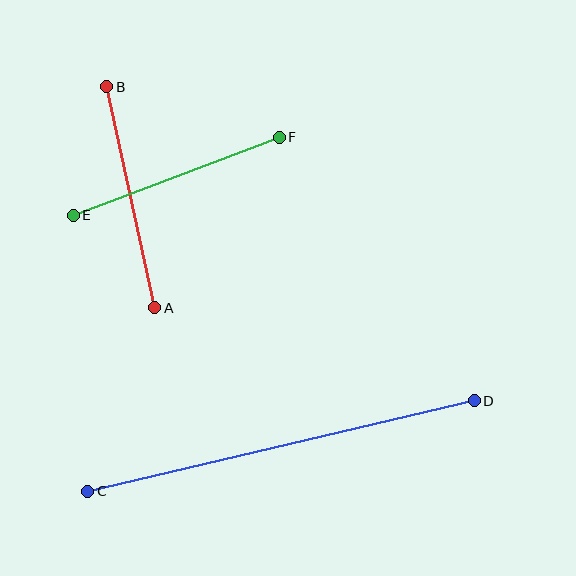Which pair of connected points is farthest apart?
Points C and D are farthest apart.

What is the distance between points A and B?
The distance is approximately 226 pixels.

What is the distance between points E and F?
The distance is approximately 220 pixels.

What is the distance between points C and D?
The distance is approximately 397 pixels.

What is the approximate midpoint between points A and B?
The midpoint is at approximately (131, 197) pixels.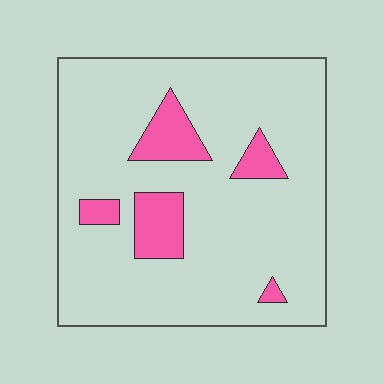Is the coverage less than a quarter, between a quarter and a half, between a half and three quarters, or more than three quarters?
Less than a quarter.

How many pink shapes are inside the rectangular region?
5.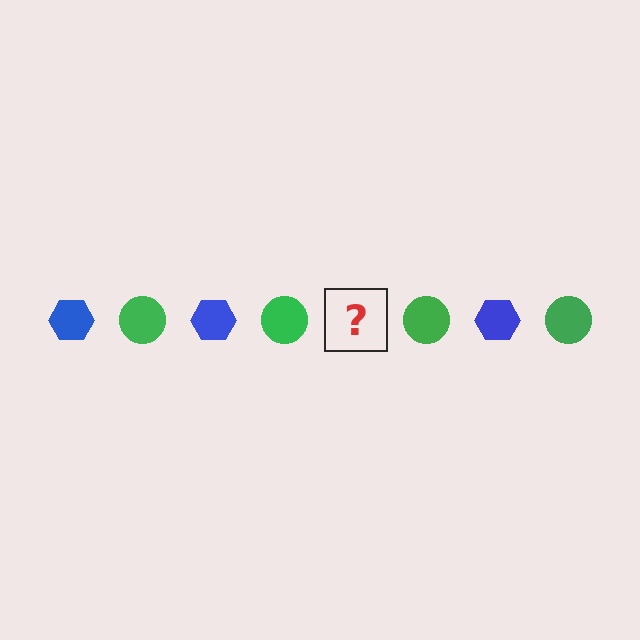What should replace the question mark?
The question mark should be replaced with a blue hexagon.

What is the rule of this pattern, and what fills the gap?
The rule is that the pattern alternates between blue hexagon and green circle. The gap should be filled with a blue hexagon.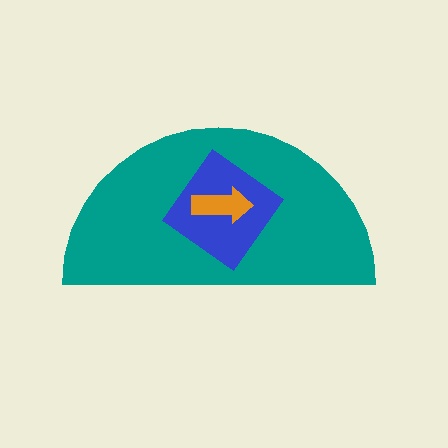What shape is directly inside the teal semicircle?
The blue diamond.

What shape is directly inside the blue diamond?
The orange arrow.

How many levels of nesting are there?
3.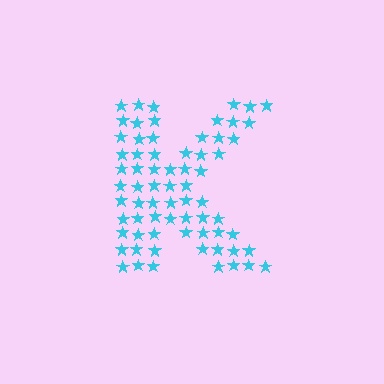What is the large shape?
The large shape is the letter K.